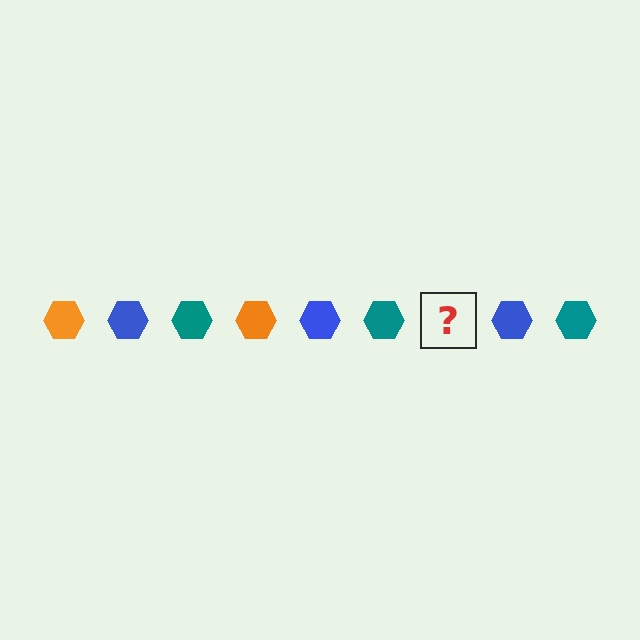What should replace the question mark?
The question mark should be replaced with an orange hexagon.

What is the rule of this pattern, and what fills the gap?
The rule is that the pattern cycles through orange, blue, teal hexagons. The gap should be filled with an orange hexagon.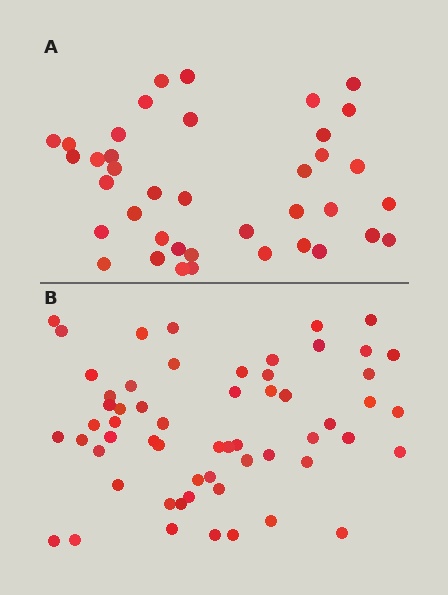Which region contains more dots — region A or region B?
Region B (the bottom region) has more dots.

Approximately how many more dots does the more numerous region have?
Region B has approximately 20 more dots than region A.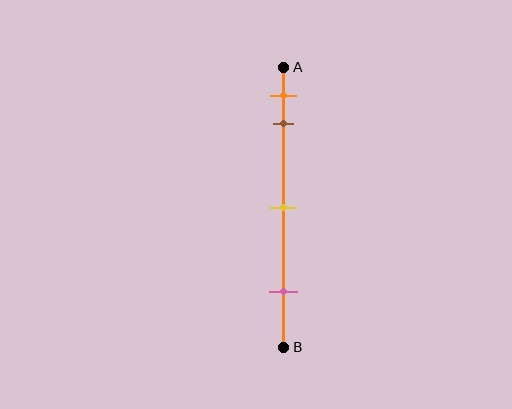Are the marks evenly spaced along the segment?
No, the marks are not evenly spaced.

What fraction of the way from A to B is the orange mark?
The orange mark is approximately 10% (0.1) of the way from A to B.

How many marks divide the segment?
There are 4 marks dividing the segment.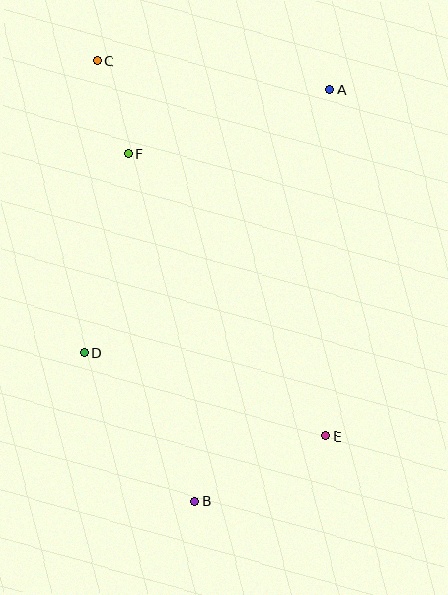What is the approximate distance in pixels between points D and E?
The distance between D and E is approximately 255 pixels.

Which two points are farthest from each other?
Points B and C are farthest from each other.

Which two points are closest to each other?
Points C and F are closest to each other.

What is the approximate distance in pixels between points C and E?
The distance between C and E is approximately 439 pixels.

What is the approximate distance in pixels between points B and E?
The distance between B and E is approximately 146 pixels.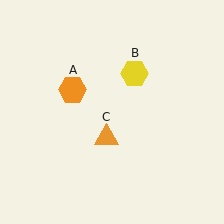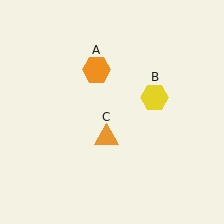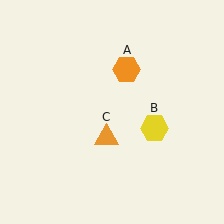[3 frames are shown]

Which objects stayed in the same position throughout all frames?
Orange triangle (object C) remained stationary.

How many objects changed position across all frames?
2 objects changed position: orange hexagon (object A), yellow hexagon (object B).